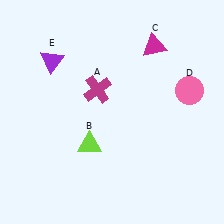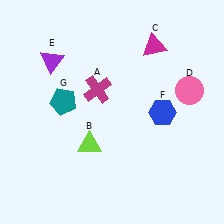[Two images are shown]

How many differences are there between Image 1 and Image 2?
There are 2 differences between the two images.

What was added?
A blue hexagon (F), a teal pentagon (G) were added in Image 2.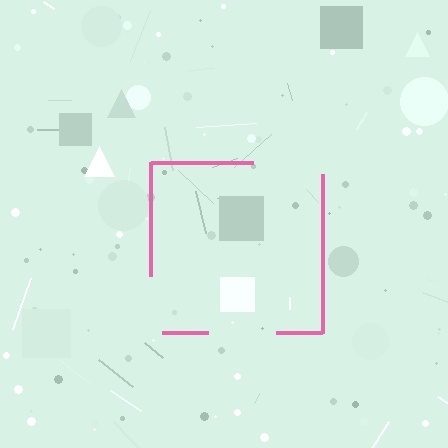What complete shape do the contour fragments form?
The contour fragments form a square.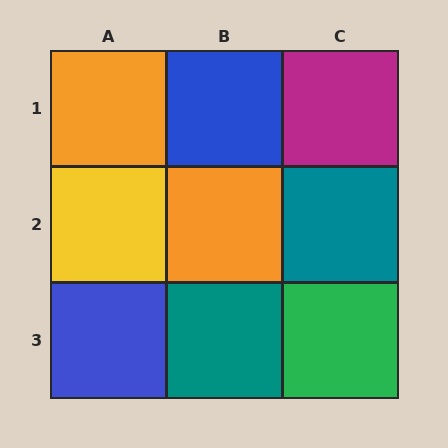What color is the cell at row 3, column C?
Green.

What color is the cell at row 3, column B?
Teal.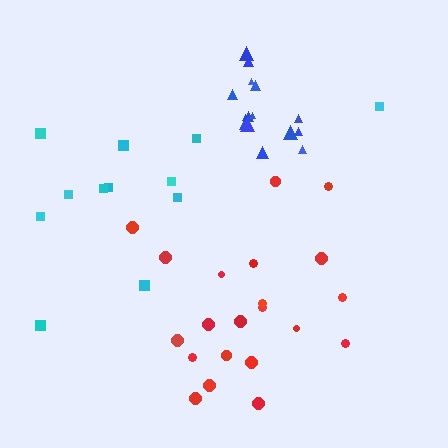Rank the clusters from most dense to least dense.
blue, red, cyan.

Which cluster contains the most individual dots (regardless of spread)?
Red (21).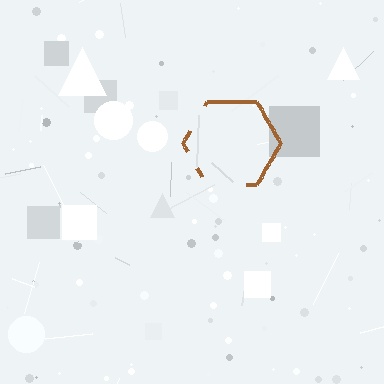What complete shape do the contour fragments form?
The contour fragments form a hexagon.